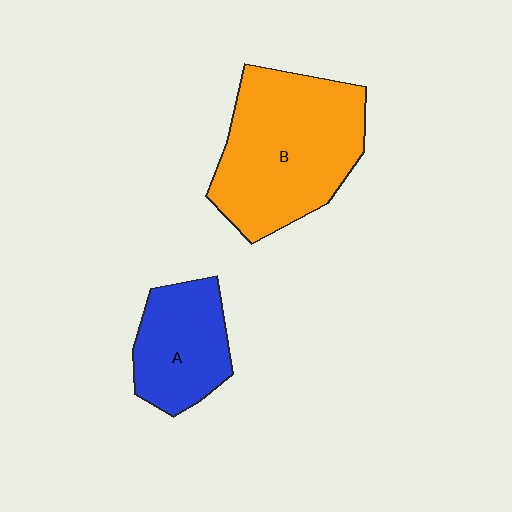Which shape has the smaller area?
Shape A (blue).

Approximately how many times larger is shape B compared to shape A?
Approximately 1.8 times.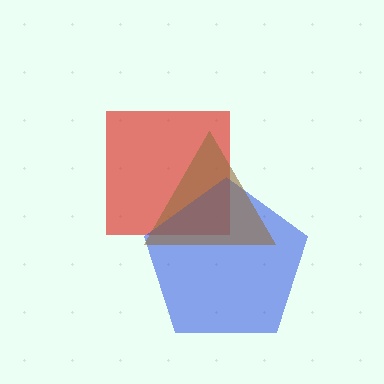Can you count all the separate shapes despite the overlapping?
Yes, there are 3 separate shapes.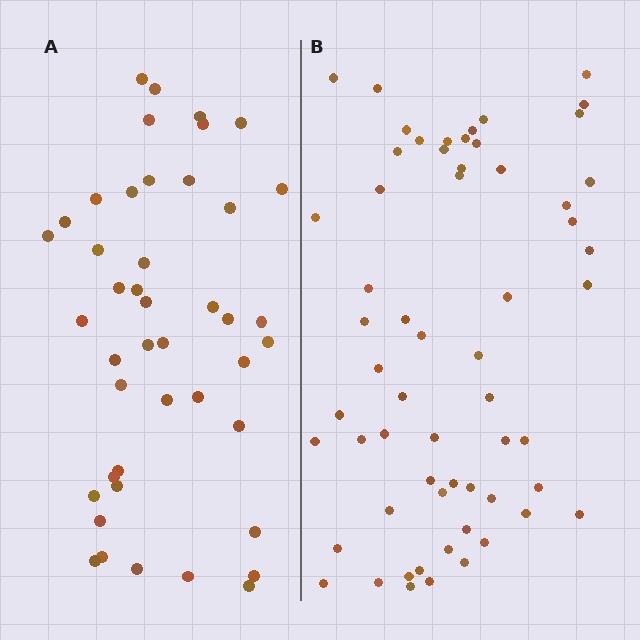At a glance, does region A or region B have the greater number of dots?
Region B (the right region) has more dots.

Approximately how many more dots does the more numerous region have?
Region B has approximately 15 more dots than region A.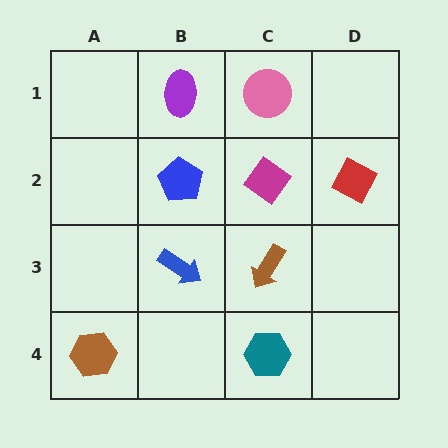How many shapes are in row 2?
3 shapes.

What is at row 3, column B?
A blue arrow.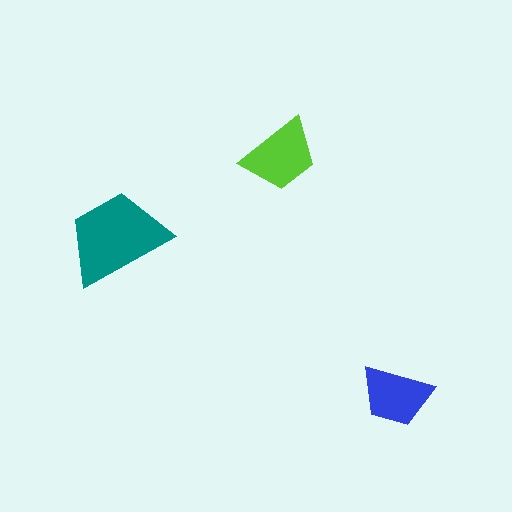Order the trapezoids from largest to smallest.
the teal one, the lime one, the blue one.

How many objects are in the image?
There are 3 objects in the image.